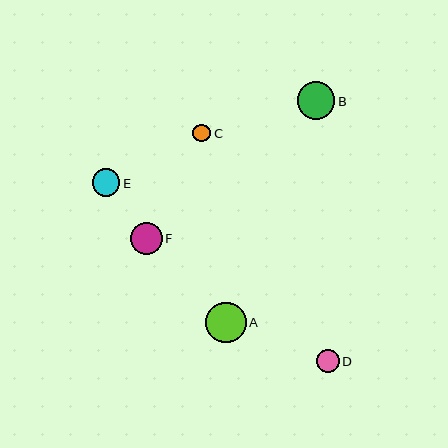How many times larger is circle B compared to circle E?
Circle B is approximately 1.4 times the size of circle E.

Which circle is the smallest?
Circle C is the smallest with a size of approximately 18 pixels.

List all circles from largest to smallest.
From largest to smallest: A, B, F, E, D, C.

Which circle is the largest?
Circle A is the largest with a size of approximately 41 pixels.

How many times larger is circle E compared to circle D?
Circle E is approximately 1.2 times the size of circle D.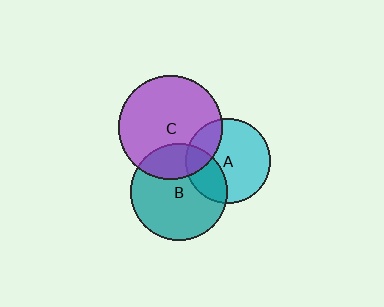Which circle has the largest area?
Circle C (purple).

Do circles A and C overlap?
Yes.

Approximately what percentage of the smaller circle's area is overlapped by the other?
Approximately 25%.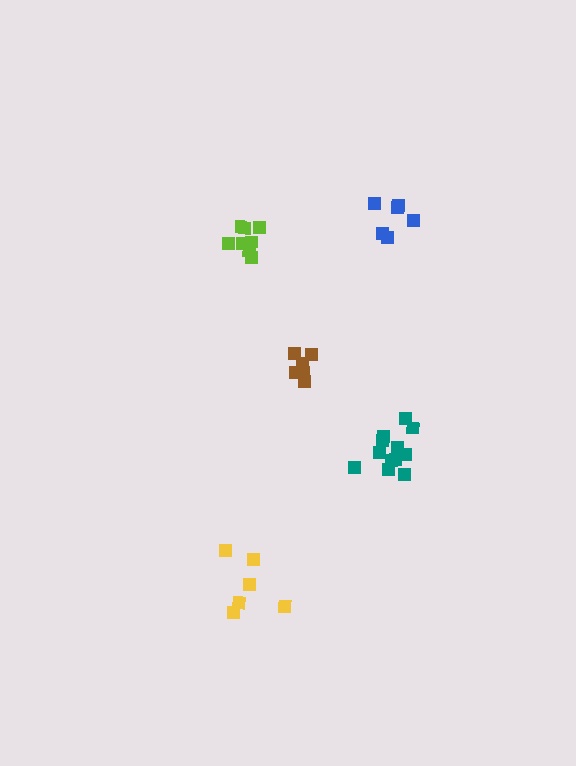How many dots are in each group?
Group 1: 12 dots, Group 2: 8 dots, Group 3: 6 dots, Group 4: 6 dots, Group 5: 7 dots (39 total).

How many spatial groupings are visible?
There are 5 spatial groupings.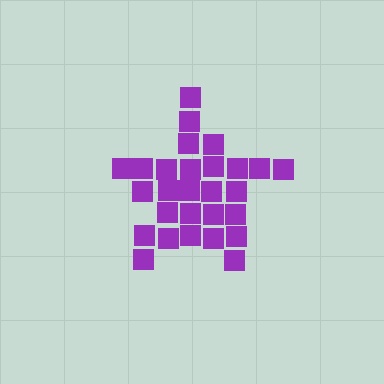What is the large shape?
The large shape is a star.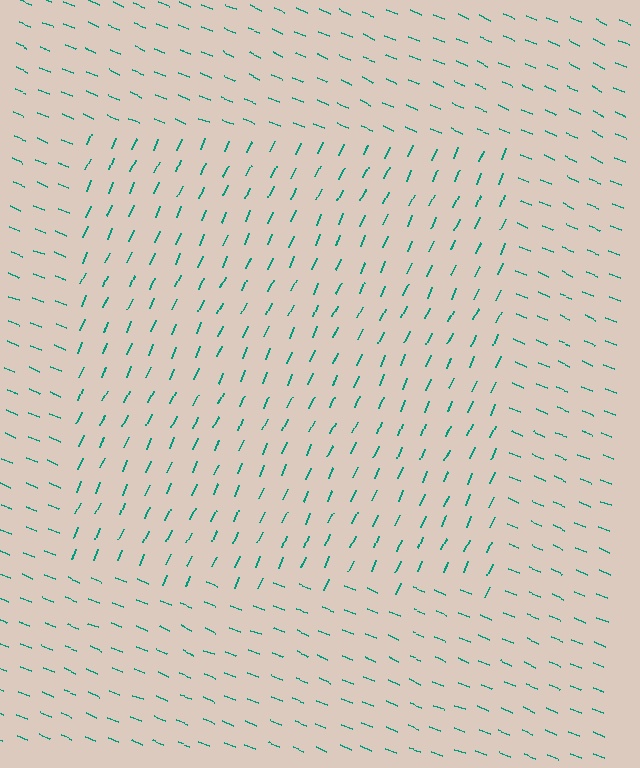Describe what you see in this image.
The image is filled with small teal line segments. A rectangle region in the image has lines oriented differently from the surrounding lines, creating a visible texture boundary.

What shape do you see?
I see a rectangle.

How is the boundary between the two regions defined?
The boundary is defined purely by a change in line orientation (approximately 89 degrees difference). All lines are the same color and thickness.